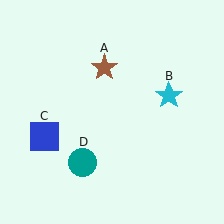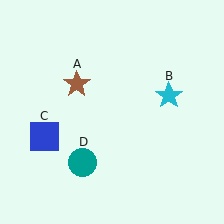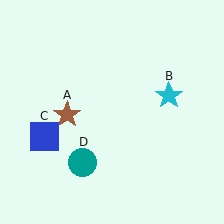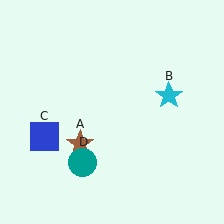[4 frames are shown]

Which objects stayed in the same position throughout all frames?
Cyan star (object B) and blue square (object C) and teal circle (object D) remained stationary.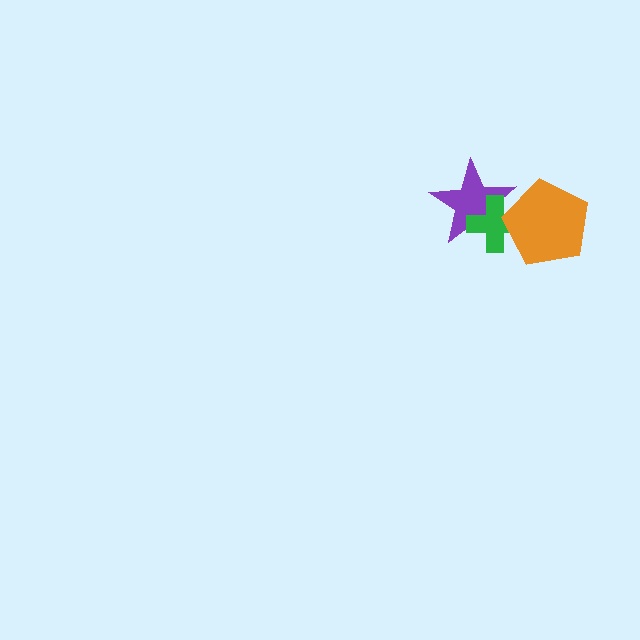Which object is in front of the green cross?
The orange pentagon is in front of the green cross.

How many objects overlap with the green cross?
2 objects overlap with the green cross.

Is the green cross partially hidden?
Yes, it is partially covered by another shape.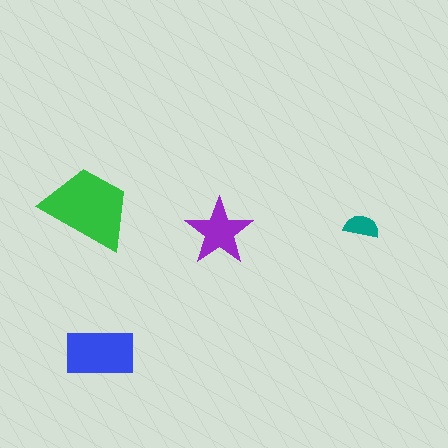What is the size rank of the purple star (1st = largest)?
3rd.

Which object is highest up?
The green trapezoid is topmost.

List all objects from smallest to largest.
The teal semicircle, the purple star, the blue rectangle, the green trapezoid.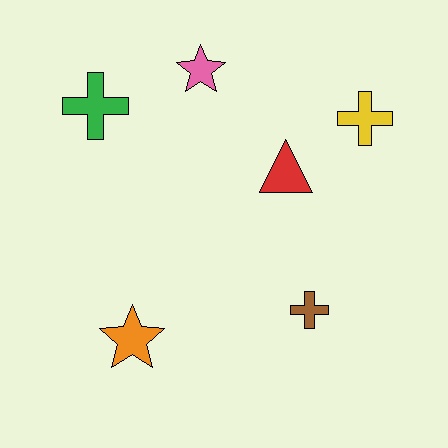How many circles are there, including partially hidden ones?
There are no circles.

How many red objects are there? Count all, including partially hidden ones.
There is 1 red object.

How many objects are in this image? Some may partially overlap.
There are 6 objects.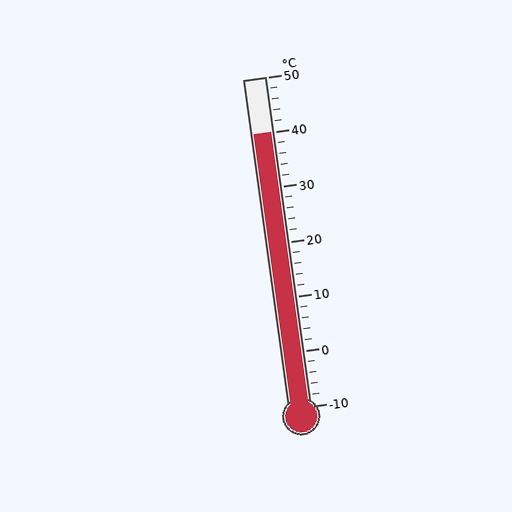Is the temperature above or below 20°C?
The temperature is above 20°C.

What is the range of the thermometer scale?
The thermometer scale ranges from -10°C to 50°C.